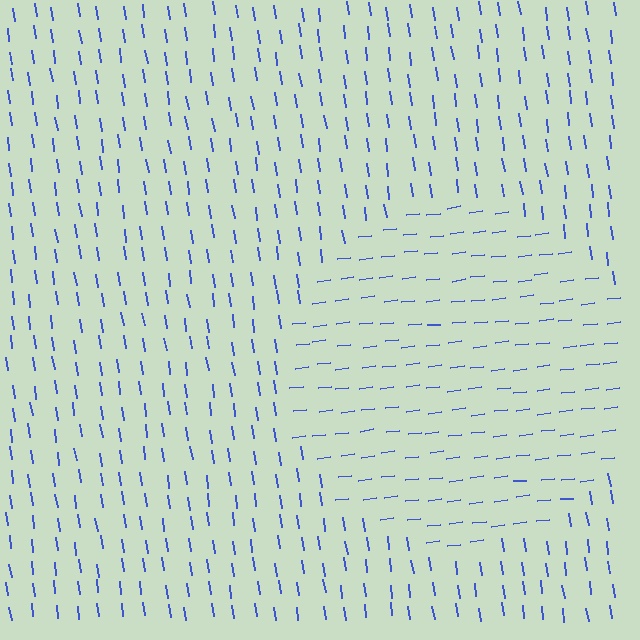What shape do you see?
I see a circle.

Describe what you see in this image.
The image is filled with small blue line segments. A circle region in the image has lines oriented differently from the surrounding lines, creating a visible texture boundary.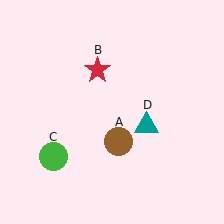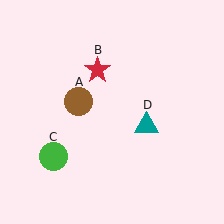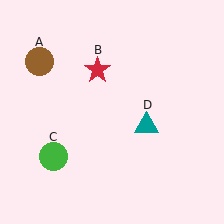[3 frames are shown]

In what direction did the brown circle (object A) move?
The brown circle (object A) moved up and to the left.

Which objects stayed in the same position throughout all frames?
Red star (object B) and green circle (object C) and teal triangle (object D) remained stationary.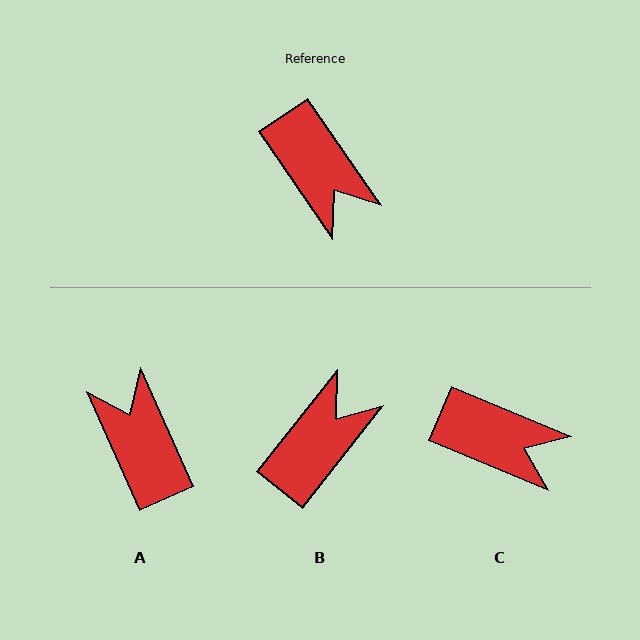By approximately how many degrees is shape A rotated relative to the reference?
Approximately 170 degrees counter-clockwise.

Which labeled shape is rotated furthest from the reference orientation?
A, about 170 degrees away.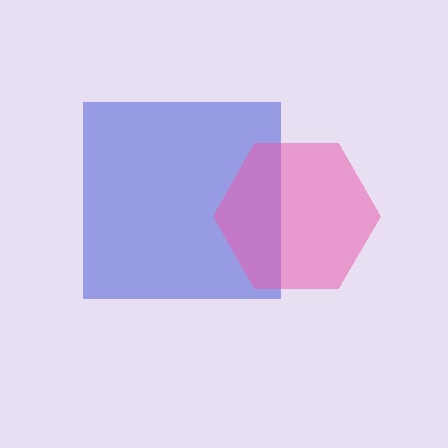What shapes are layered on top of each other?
The layered shapes are: a blue square, a pink hexagon.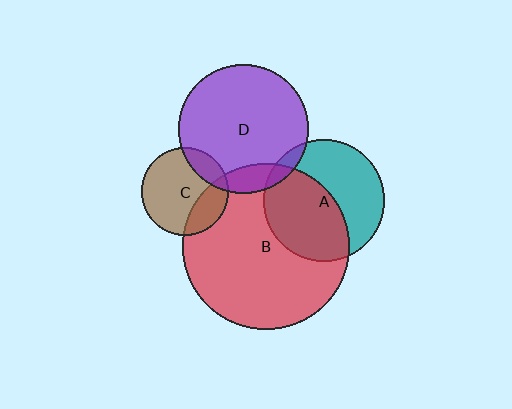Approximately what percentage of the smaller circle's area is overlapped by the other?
Approximately 50%.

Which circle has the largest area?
Circle B (red).